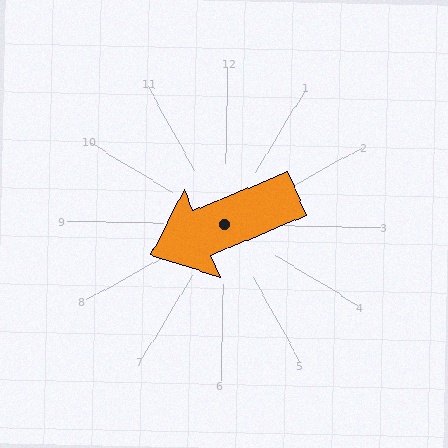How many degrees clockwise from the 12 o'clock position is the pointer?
Approximately 246 degrees.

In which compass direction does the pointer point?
Southwest.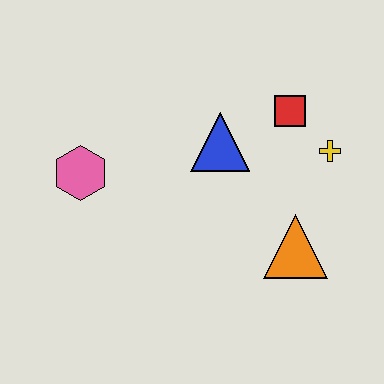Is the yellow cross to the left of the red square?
No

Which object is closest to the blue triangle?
The red square is closest to the blue triangle.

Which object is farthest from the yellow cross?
The pink hexagon is farthest from the yellow cross.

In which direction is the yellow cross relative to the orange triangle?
The yellow cross is above the orange triangle.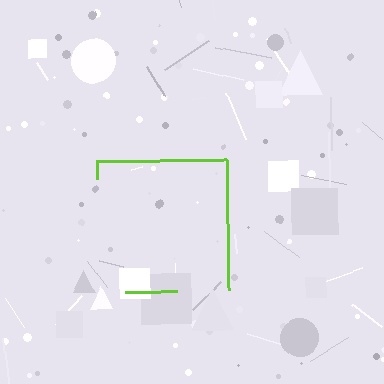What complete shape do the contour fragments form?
The contour fragments form a square.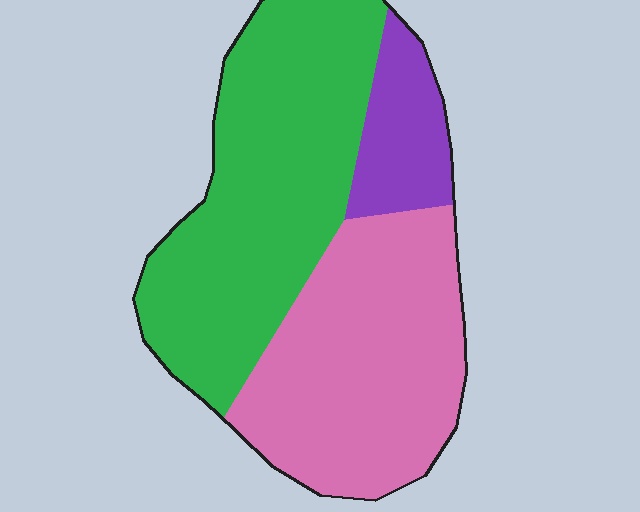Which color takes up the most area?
Green, at roughly 45%.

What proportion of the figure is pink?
Pink covers roughly 40% of the figure.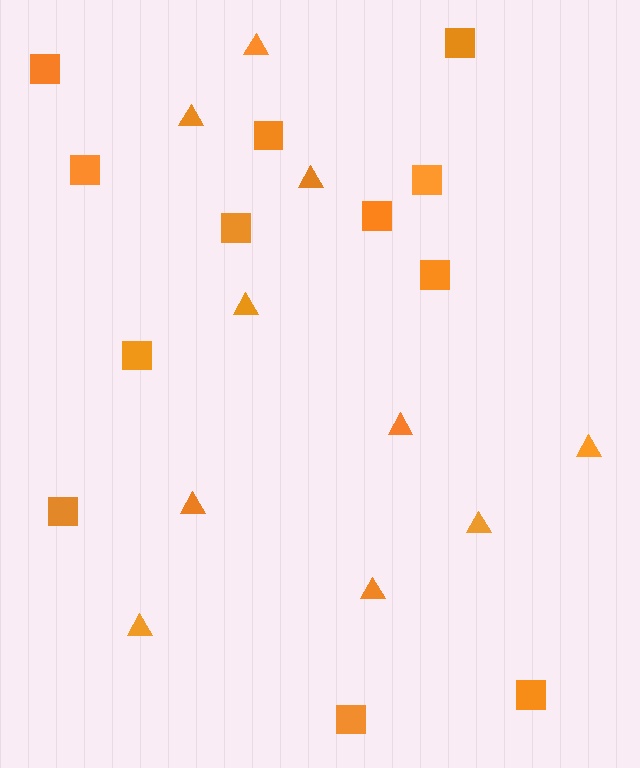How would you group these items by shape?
There are 2 groups: one group of triangles (10) and one group of squares (12).